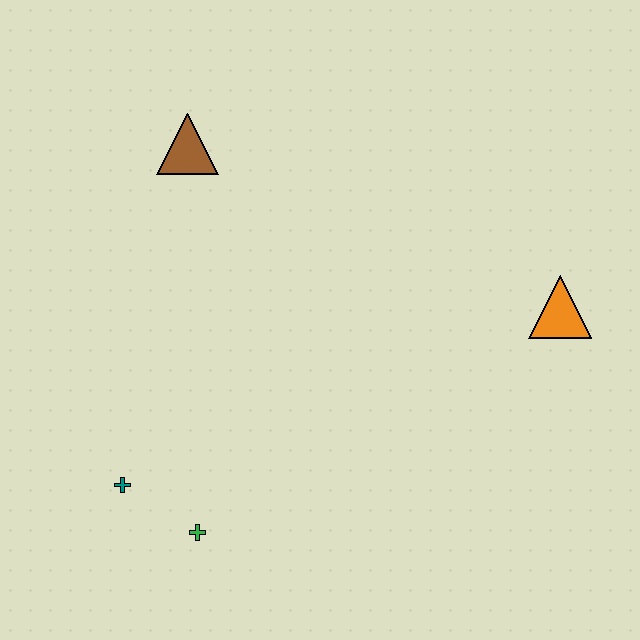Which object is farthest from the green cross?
The orange triangle is farthest from the green cross.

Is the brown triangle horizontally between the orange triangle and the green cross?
No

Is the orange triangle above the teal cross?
Yes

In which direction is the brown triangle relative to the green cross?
The brown triangle is above the green cross.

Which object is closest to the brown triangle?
The teal cross is closest to the brown triangle.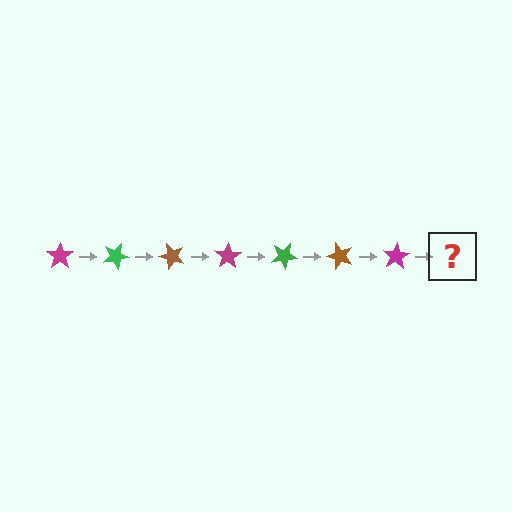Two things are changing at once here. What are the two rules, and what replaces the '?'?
The two rules are that it rotates 25 degrees each step and the color cycles through magenta, green, and brown. The '?' should be a green star, rotated 175 degrees from the start.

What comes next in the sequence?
The next element should be a green star, rotated 175 degrees from the start.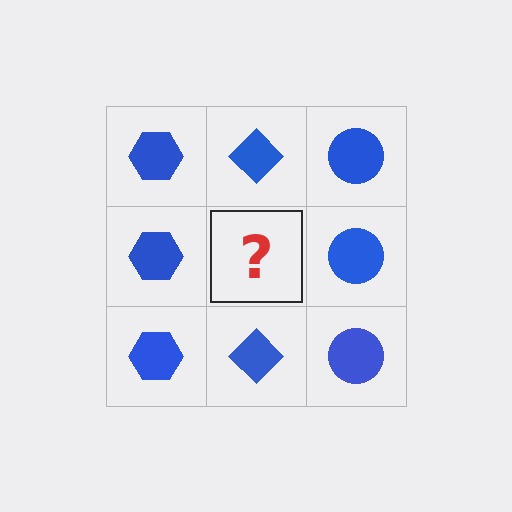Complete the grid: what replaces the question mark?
The question mark should be replaced with a blue diamond.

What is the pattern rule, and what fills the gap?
The rule is that each column has a consistent shape. The gap should be filled with a blue diamond.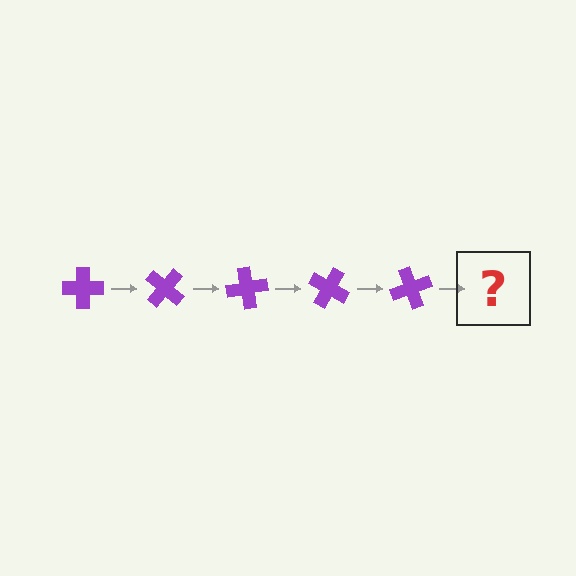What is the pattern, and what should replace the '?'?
The pattern is that the cross rotates 40 degrees each step. The '?' should be a purple cross rotated 200 degrees.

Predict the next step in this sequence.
The next step is a purple cross rotated 200 degrees.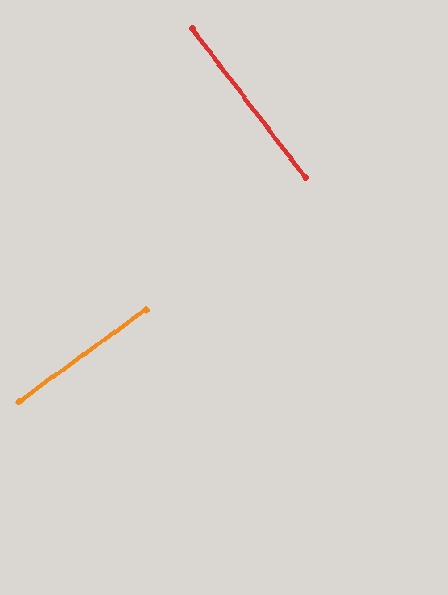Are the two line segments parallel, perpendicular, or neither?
Perpendicular — they meet at approximately 89°.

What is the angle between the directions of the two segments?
Approximately 89 degrees.